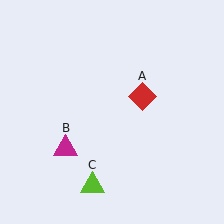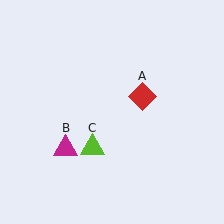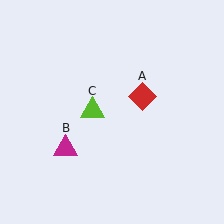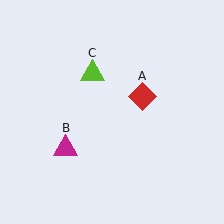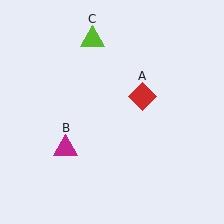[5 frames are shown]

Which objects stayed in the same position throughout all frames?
Red diamond (object A) and magenta triangle (object B) remained stationary.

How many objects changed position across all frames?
1 object changed position: lime triangle (object C).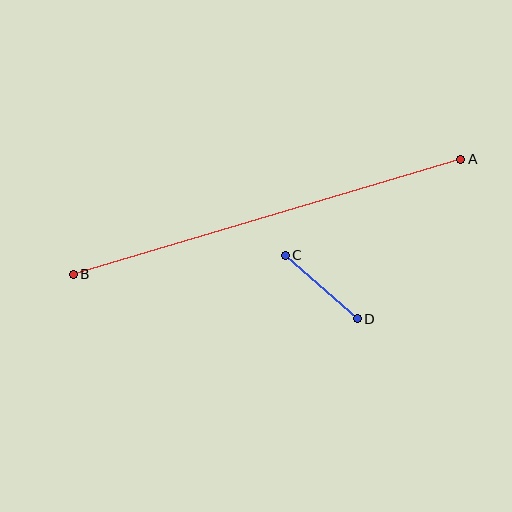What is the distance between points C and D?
The distance is approximately 96 pixels.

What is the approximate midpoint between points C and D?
The midpoint is at approximately (321, 287) pixels.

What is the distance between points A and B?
The distance is approximately 404 pixels.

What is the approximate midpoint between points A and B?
The midpoint is at approximately (267, 217) pixels.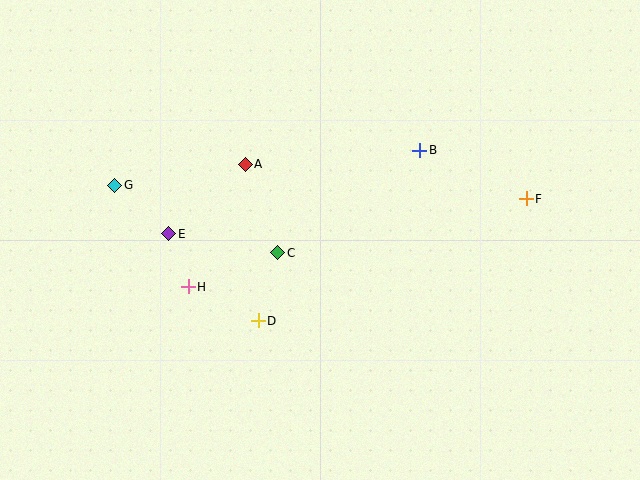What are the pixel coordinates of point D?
Point D is at (258, 321).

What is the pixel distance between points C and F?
The distance between C and F is 254 pixels.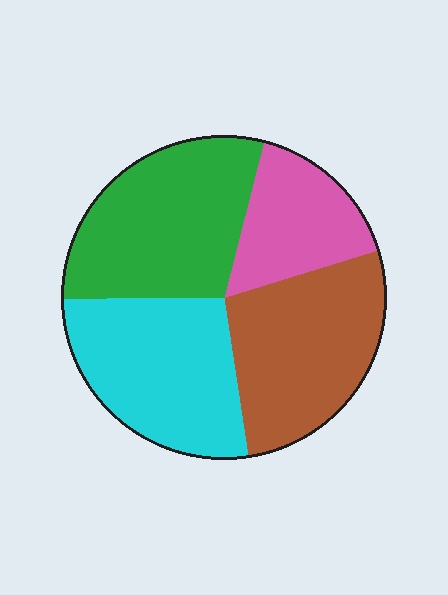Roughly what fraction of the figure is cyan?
Cyan takes up between a quarter and a half of the figure.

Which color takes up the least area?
Pink, at roughly 15%.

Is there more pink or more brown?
Brown.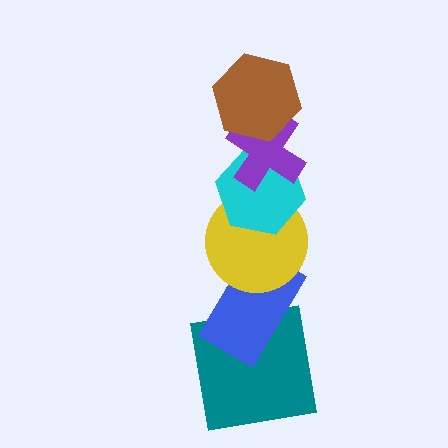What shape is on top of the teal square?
The blue rectangle is on top of the teal square.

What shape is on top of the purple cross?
The brown hexagon is on top of the purple cross.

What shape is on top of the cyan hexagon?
The purple cross is on top of the cyan hexagon.